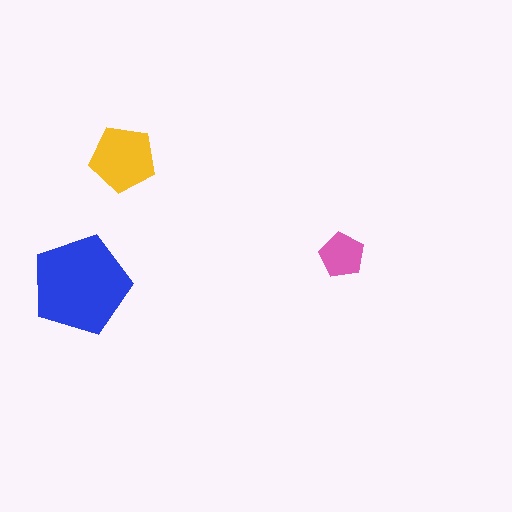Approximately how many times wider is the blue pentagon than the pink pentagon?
About 2 times wider.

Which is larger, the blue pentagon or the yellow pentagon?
The blue one.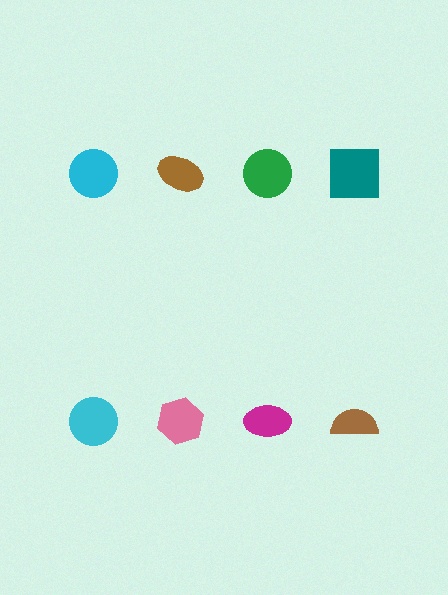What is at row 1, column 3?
A green circle.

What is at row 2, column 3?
A magenta ellipse.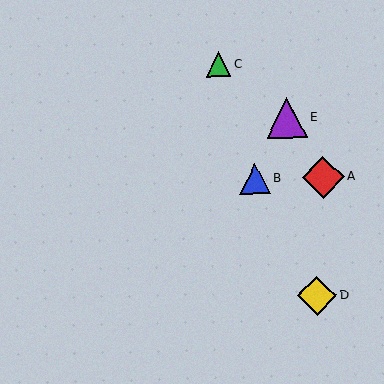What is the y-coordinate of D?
Object D is at y≈296.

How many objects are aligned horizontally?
2 objects (A, B) are aligned horizontally.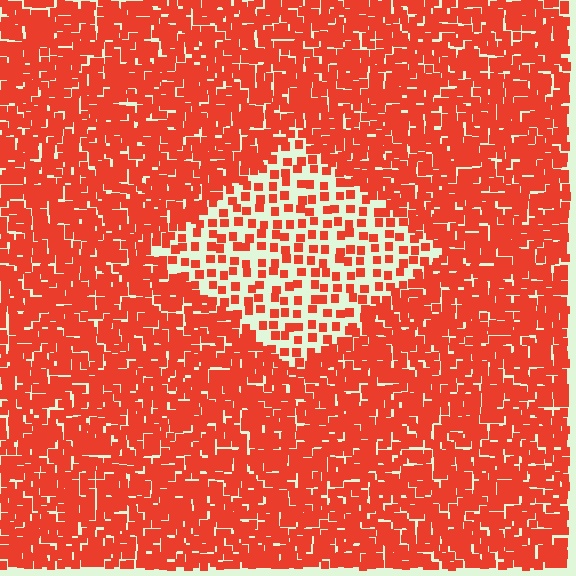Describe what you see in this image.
The image contains small red elements arranged at two different densities. A diamond-shaped region is visible where the elements are less densely packed than the surrounding area.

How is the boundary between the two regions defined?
The boundary is defined by a change in element density (approximately 2.5x ratio). All elements are the same color, size, and shape.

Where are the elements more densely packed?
The elements are more densely packed outside the diamond boundary.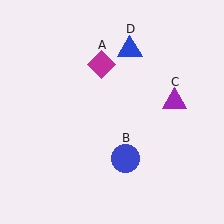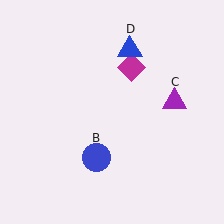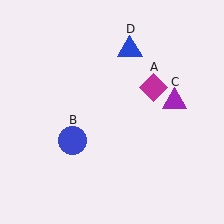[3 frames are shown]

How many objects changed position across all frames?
2 objects changed position: magenta diamond (object A), blue circle (object B).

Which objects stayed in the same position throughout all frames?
Purple triangle (object C) and blue triangle (object D) remained stationary.